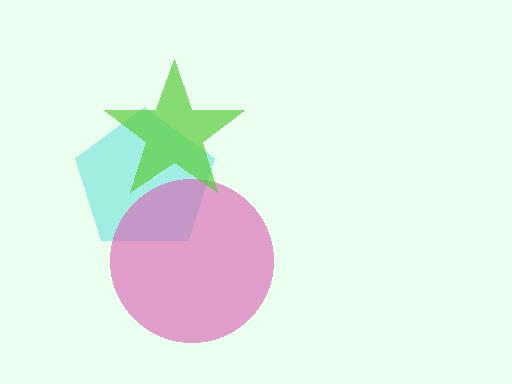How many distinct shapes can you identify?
There are 3 distinct shapes: a cyan pentagon, a pink circle, a lime star.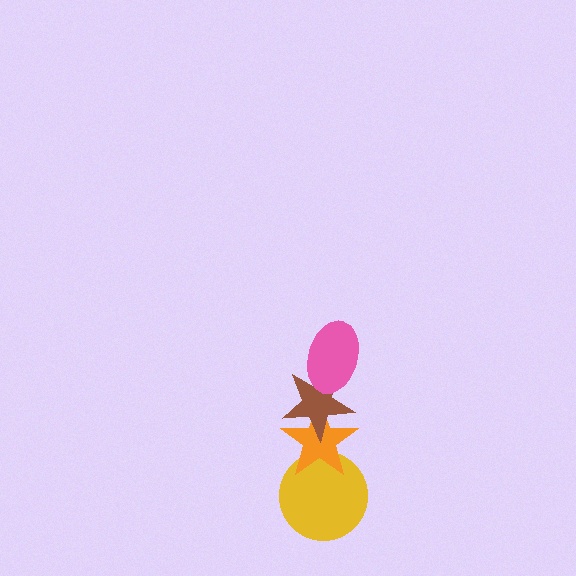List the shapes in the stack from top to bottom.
From top to bottom: the pink ellipse, the brown star, the orange star, the yellow circle.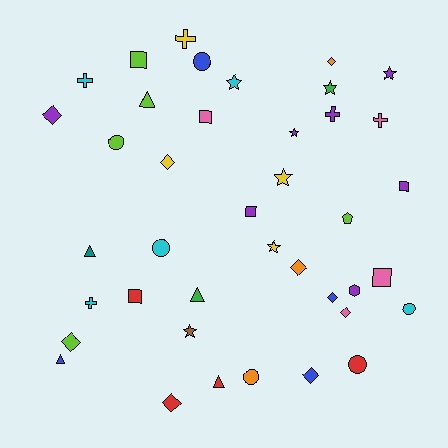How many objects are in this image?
There are 40 objects.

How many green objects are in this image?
There are 2 green objects.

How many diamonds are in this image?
There are 9 diamonds.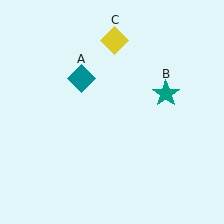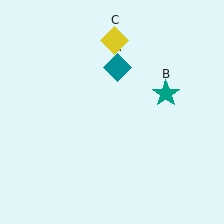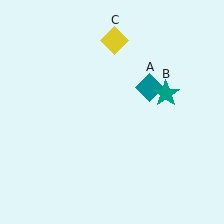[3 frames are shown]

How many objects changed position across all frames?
1 object changed position: teal diamond (object A).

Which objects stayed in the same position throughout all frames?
Teal star (object B) and yellow diamond (object C) remained stationary.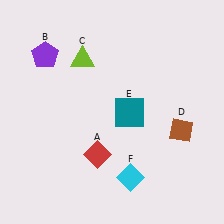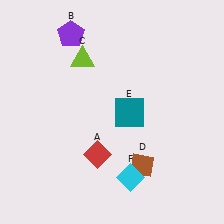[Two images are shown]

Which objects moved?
The objects that moved are: the purple pentagon (B), the brown diamond (D).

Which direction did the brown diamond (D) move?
The brown diamond (D) moved left.